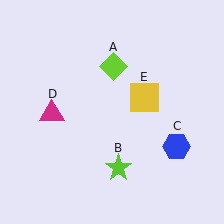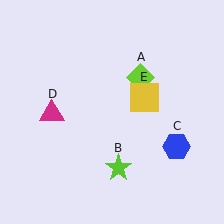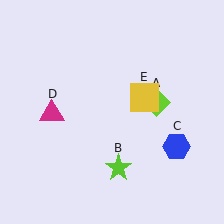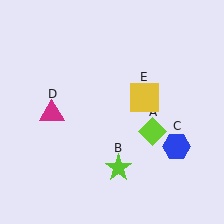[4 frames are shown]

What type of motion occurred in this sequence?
The lime diamond (object A) rotated clockwise around the center of the scene.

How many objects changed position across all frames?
1 object changed position: lime diamond (object A).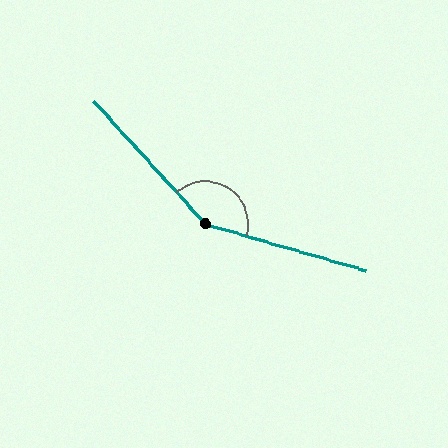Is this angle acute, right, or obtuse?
It is obtuse.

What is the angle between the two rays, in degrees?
Approximately 148 degrees.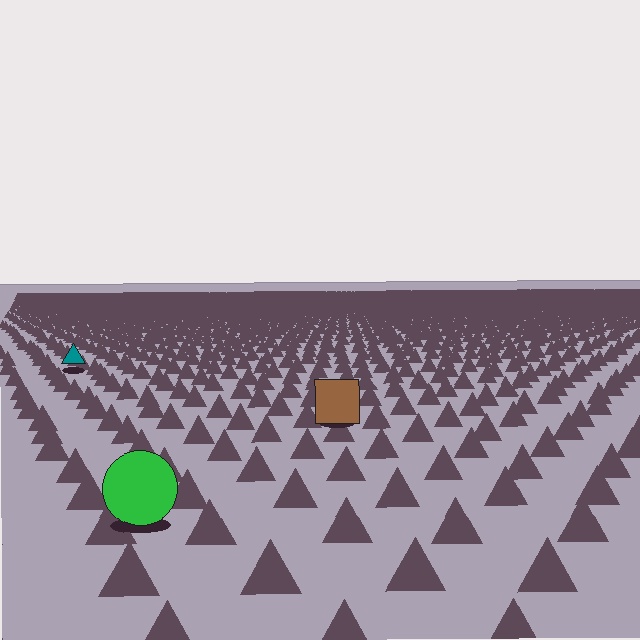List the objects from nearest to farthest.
From nearest to farthest: the green circle, the brown square, the teal triangle.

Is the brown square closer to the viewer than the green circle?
No. The green circle is closer — you can tell from the texture gradient: the ground texture is coarser near it.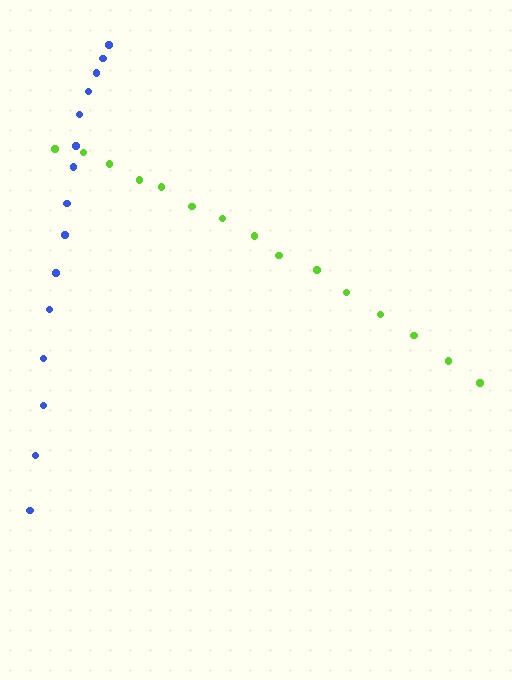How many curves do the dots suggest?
There are 2 distinct paths.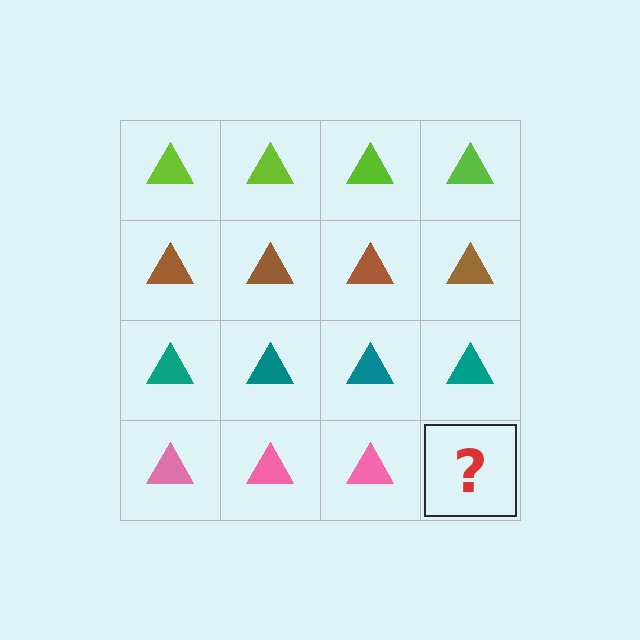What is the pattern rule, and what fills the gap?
The rule is that each row has a consistent color. The gap should be filled with a pink triangle.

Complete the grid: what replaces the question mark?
The question mark should be replaced with a pink triangle.